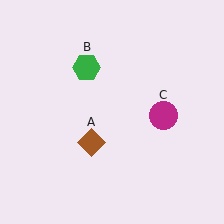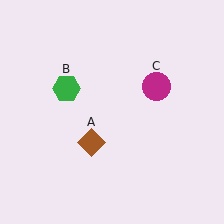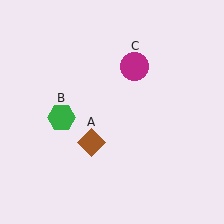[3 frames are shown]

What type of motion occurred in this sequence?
The green hexagon (object B), magenta circle (object C) rotated counterclockwise around the center of the scene.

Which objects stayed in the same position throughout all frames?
Brown diamond (object A) remained stationary.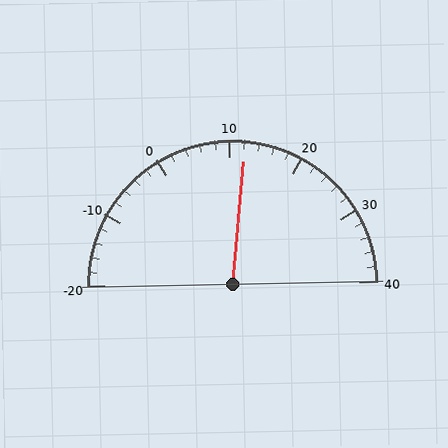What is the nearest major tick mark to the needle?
The nearest major tick mark is 10.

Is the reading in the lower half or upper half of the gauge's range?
The reading is in the upper half of the range (-20 to 40).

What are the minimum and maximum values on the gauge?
The gauge ranges from -20 to 40.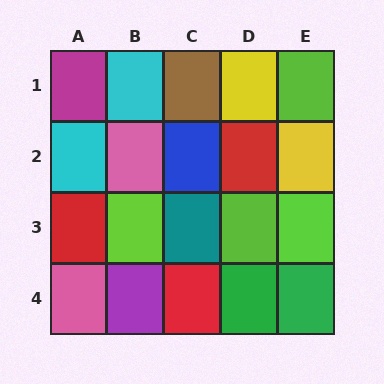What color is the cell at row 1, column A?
Magenta.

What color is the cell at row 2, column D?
Red.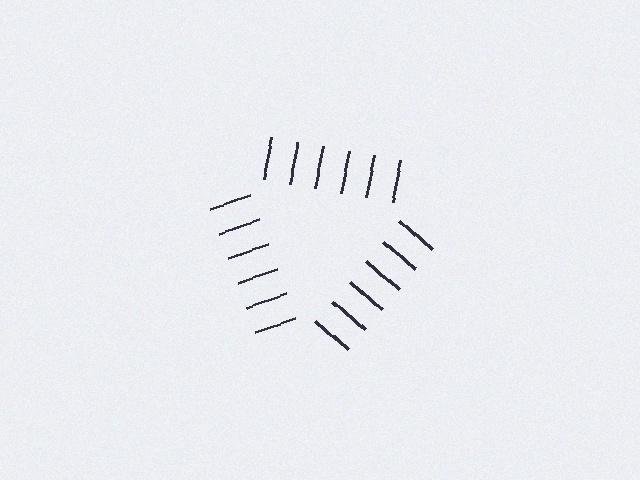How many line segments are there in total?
18 — 6 along each of the 3 edges.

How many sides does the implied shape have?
3 sides — the line-ends trace a triangle.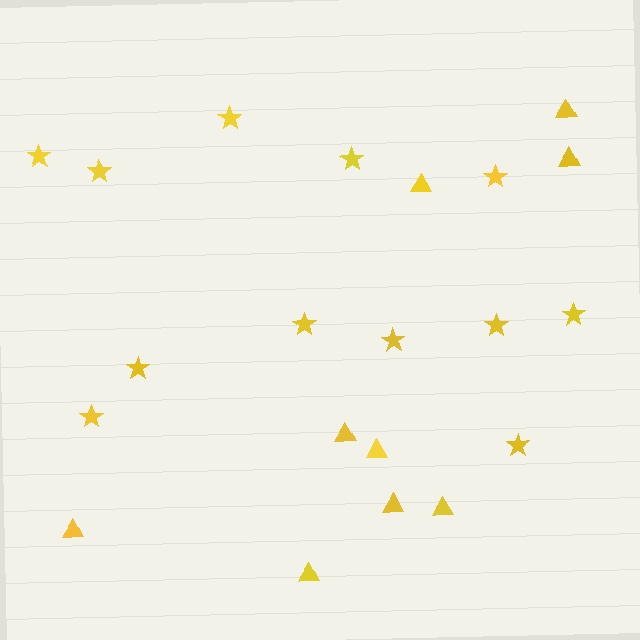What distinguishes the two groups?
There are 2 groups: one group of triangles (9) and one group of stars (12).